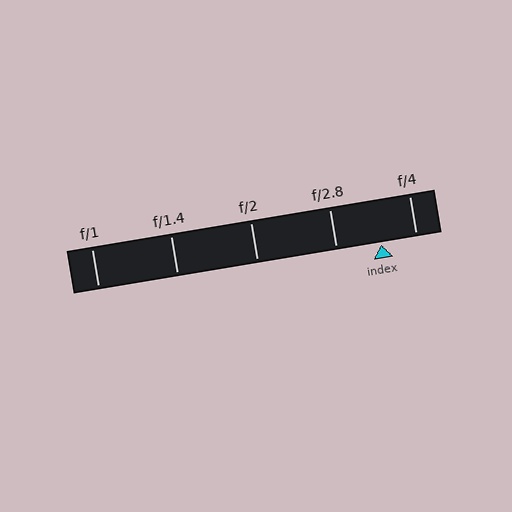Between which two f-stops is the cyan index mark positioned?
The index mark is between f/2.8 and f/4.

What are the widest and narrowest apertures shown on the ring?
The widest aperture shown is f/1 and the narrowest is f/4.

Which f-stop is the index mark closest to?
The index mark is closest to f/4.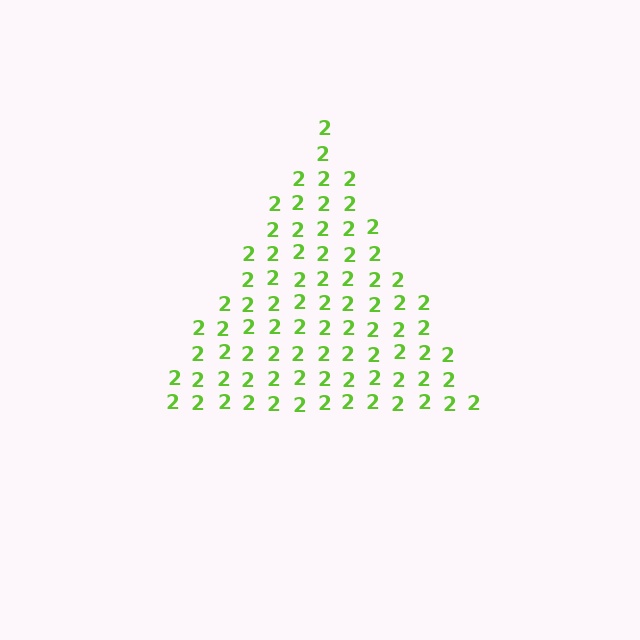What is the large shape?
The large shape is a triangle.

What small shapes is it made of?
It is made of small digit 2's.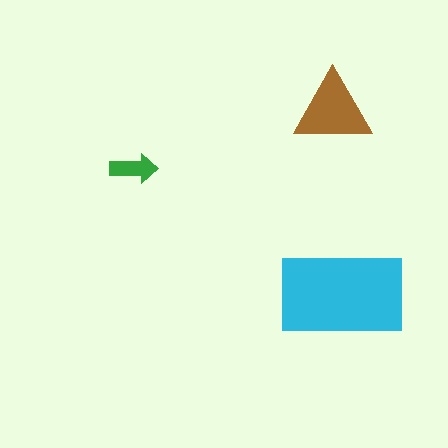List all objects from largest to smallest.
The cyan rectangle, the brown triangle, the green arrow.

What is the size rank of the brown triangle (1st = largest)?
2nd.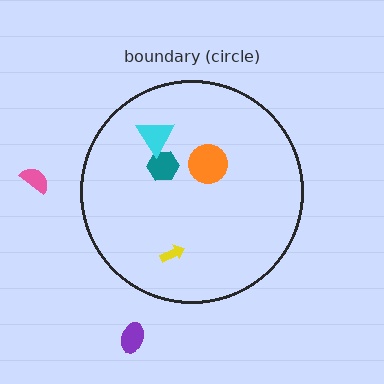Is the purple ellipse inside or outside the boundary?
Outside.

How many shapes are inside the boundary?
4 inside, 2 outside.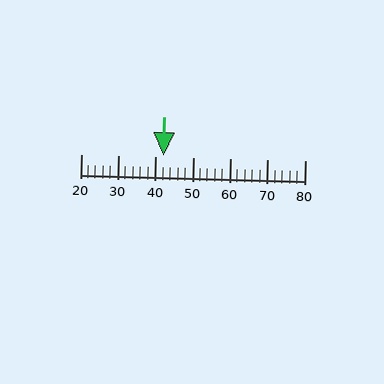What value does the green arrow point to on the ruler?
The green arrow points to approximately 42.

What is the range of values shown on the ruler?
The ruler shows values from 20 to 80.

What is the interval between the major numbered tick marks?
The major tick marks are spaced 10 units apart.